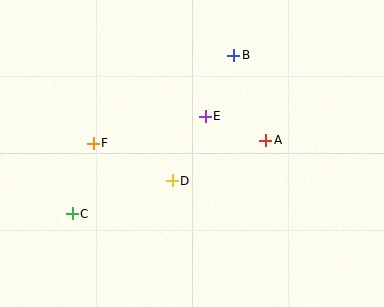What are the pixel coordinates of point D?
Point D is at (172, 181).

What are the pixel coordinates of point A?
Point A is at (266, 140).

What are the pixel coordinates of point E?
Point E is at (205, 116).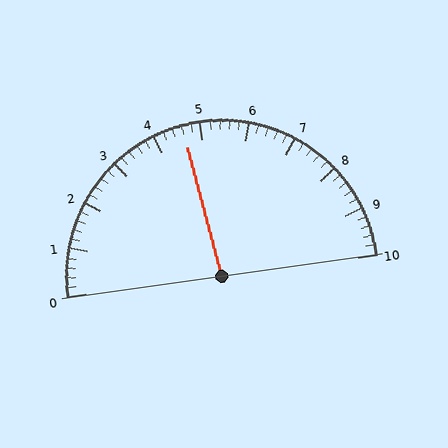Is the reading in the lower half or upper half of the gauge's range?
The reading is in the lower half of the range (0 to 10).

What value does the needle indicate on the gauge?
The needle indicates approximately 4.6.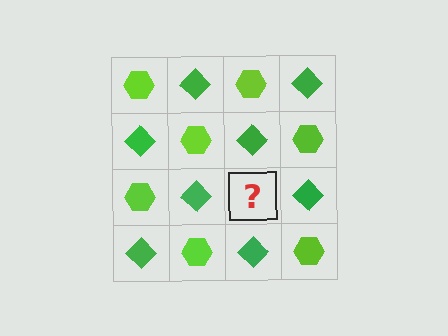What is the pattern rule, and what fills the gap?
The rule is that it alternates lime hexagon and green diamond in a checkerboard pattern. The gap should be filled with a lime hexagon.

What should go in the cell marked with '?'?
The missing cell should contain a lime hexagon.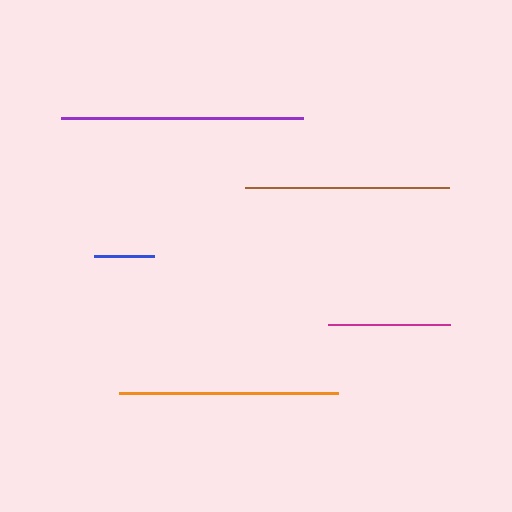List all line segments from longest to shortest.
From longest to shortest: purple, orange, brown, magenta, blue.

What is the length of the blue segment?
The blue segment is approximately 60 pixels long.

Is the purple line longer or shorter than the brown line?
The purple line is longer than the brown line.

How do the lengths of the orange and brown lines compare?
The orange and brown lines are approximately the same length.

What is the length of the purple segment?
The purple segment is approximately 243 pixels long.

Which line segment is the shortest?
The blue line is the shortest at approximately 60 pixels.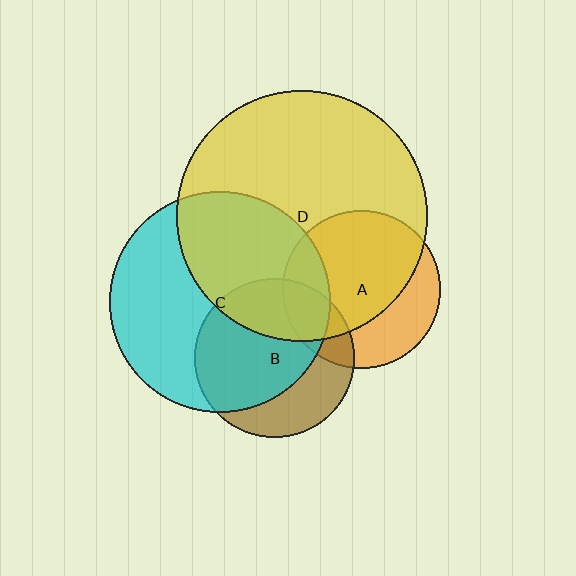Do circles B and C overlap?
Yes.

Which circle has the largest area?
Circle D (yellow).